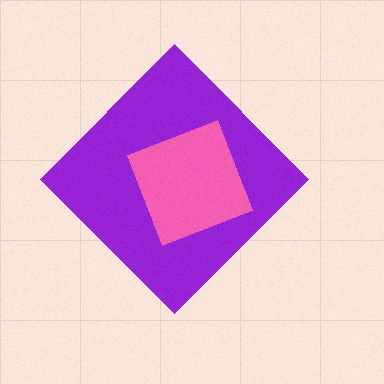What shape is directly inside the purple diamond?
The pink square.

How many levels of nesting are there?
2.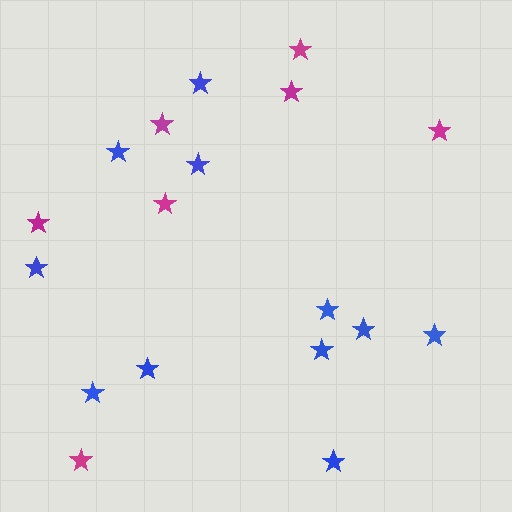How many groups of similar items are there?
There are 2 groups: one group of magenta stars (7) and one group of blue stars (11).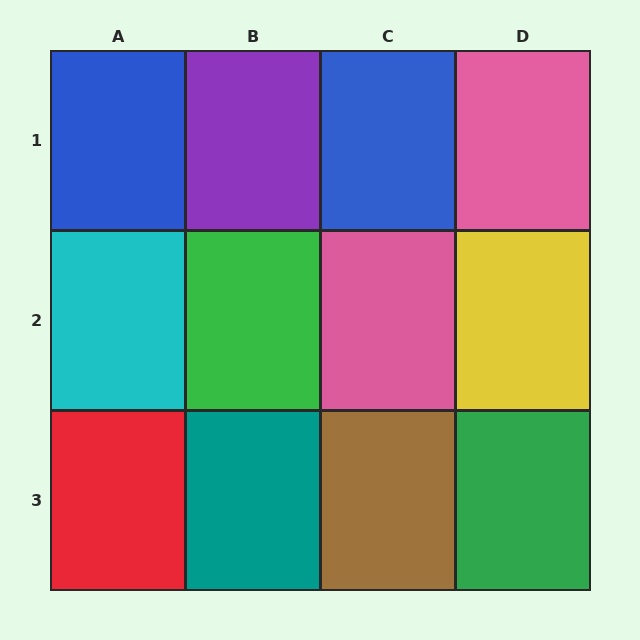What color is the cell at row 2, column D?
Yellow.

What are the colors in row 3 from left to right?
Red, teal, brown, green.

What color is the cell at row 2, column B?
Green.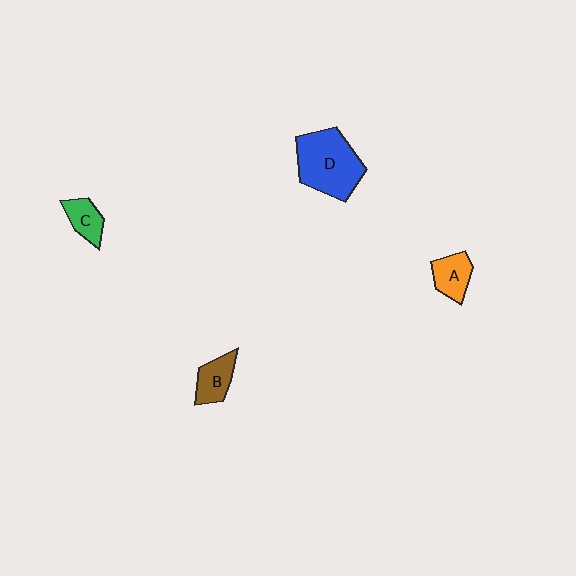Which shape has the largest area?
Shape D (blue).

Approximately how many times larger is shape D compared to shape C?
Approximately 2.7 times.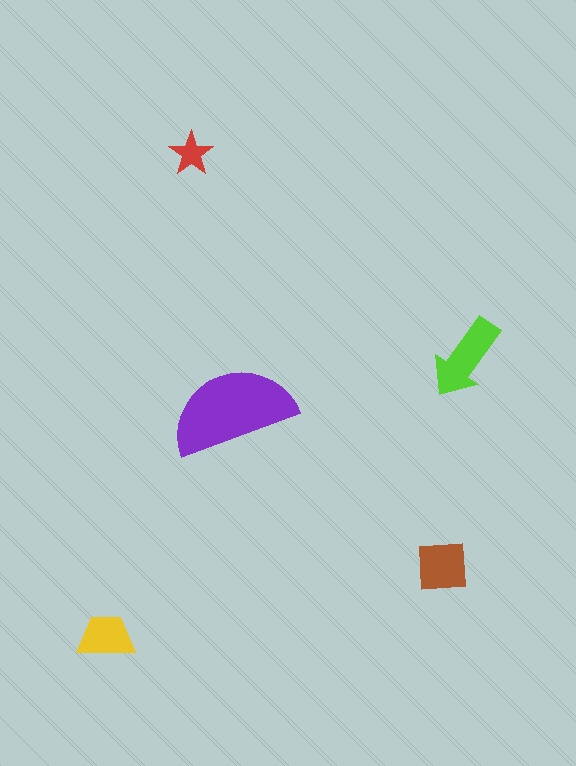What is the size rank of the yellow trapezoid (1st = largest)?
4th.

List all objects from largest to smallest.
The purple semicircle, the lime arrow, the brown square, the yellow trapezoid, the red star.